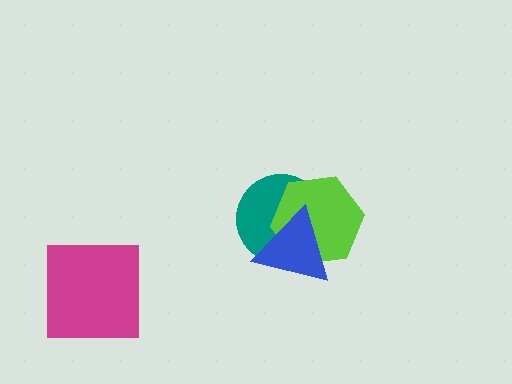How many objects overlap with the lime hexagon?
2 objects overlap with the lime hexagon.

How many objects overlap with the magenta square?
0 objects overlap with the magenta square.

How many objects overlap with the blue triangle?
2 objects overlap with the blue triangle.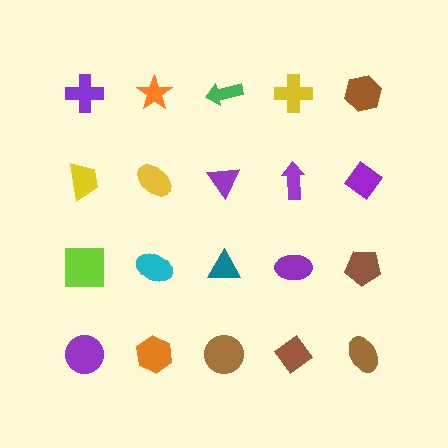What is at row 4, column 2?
An orange hexagon.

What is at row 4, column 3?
A brown circle.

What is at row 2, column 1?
A yellow trapezoid.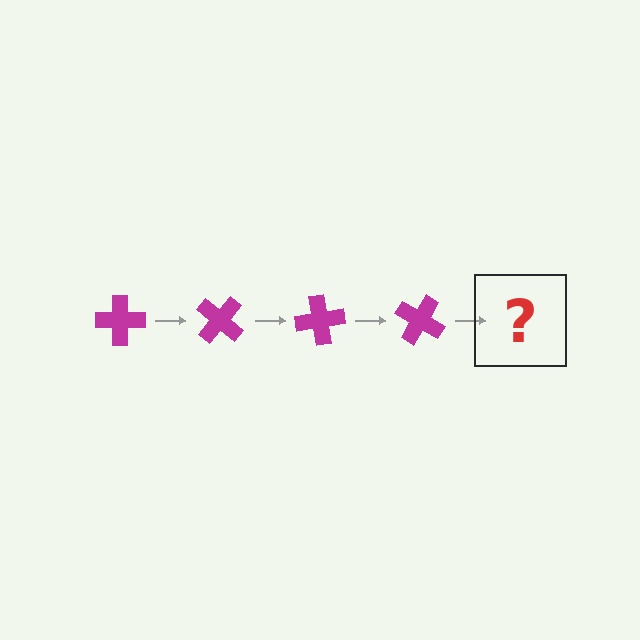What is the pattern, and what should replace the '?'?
The pattern is that the cross rotates 40 degrees each step. The '?' should be a magenta cross rotated 160 degrees.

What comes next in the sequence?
The next element should be a magenta cross rotated 160 degrees.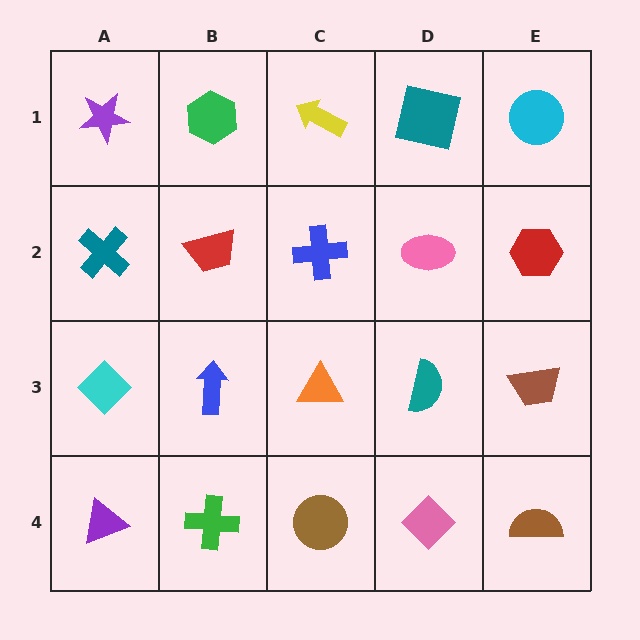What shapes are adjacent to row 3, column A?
A teal cross (row 2, column A), a purple triangle (row 4, column A), a blue arrow (row 3, column B).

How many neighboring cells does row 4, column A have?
2.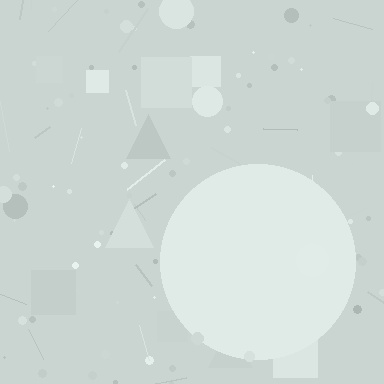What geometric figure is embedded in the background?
A circle is embedded in the background.